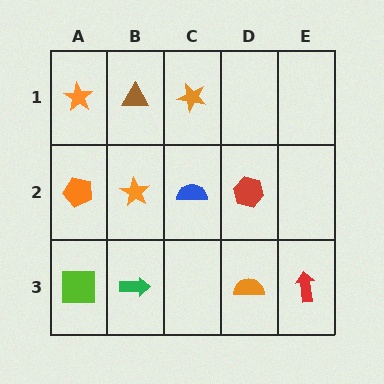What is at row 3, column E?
A red arrow.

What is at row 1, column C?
An orange star.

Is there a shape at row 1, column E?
No, that cell is empty.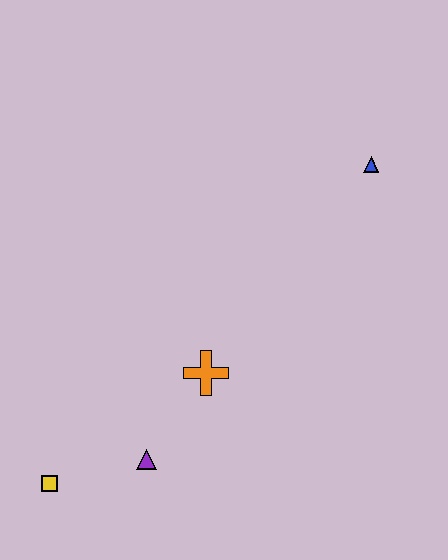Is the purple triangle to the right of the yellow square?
Yes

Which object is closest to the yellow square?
The purple triangle is closest to the yellow square.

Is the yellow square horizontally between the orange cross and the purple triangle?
No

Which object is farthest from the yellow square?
The blue triangle is farthest from the yellow square.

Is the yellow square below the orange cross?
Yes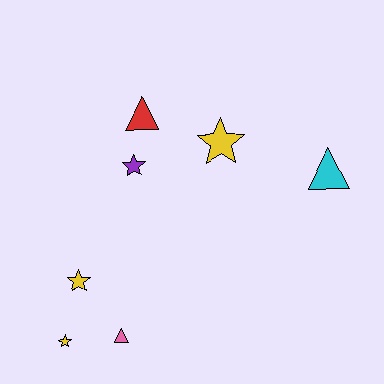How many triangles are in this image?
There are 3 triangles.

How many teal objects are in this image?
There are no teal objects.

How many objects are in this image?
There are 7 objects.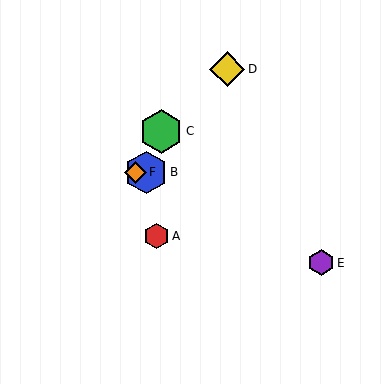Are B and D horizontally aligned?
No, B is at y≈172 and D is at y≈69.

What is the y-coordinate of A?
Object A is at y≈236.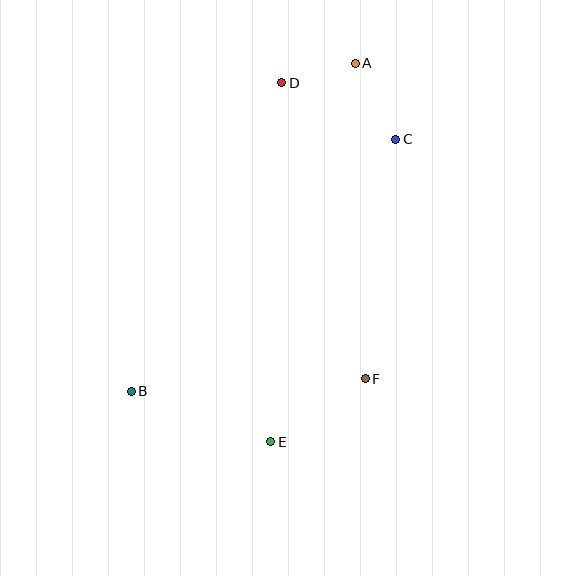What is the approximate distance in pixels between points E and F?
The distance between E and F is approximately 114 pixels.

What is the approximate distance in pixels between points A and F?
The distance between A and F is approximately 316 pixels.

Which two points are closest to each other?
Points A and D are closest to each other.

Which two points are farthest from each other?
Points A and B are farthest from each other.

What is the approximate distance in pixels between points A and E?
The distance between A and E is approximately 388 pixels.